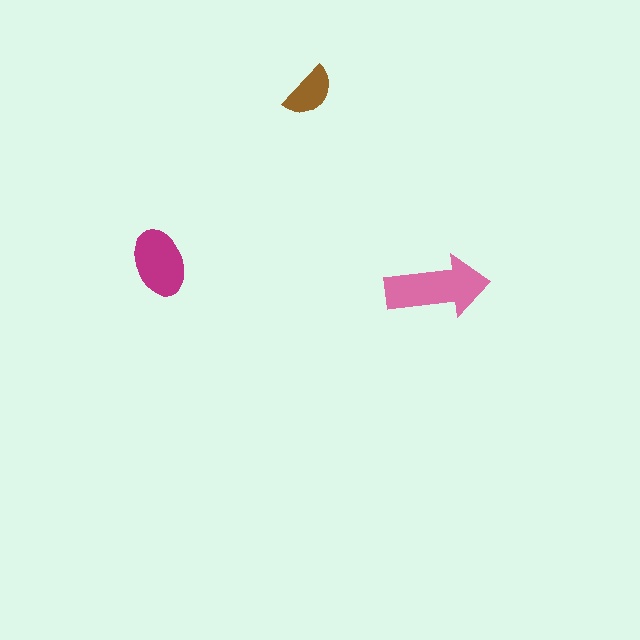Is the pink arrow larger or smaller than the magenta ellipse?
Larger.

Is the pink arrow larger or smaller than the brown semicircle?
Larger.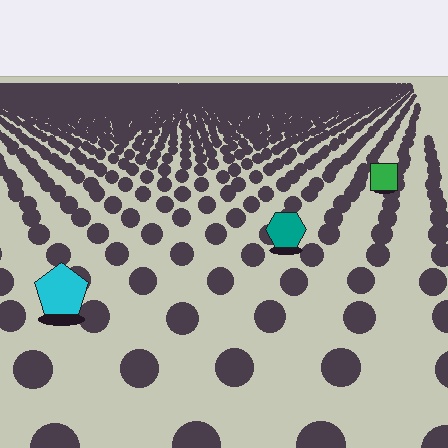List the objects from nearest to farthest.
From nearest to farthest: the cyan pentagon, the teal hexagon, the green square.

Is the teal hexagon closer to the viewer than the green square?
Yes. The teal hexagon is closer — you can tell from the texture gradient: the ground texture is coarser near it.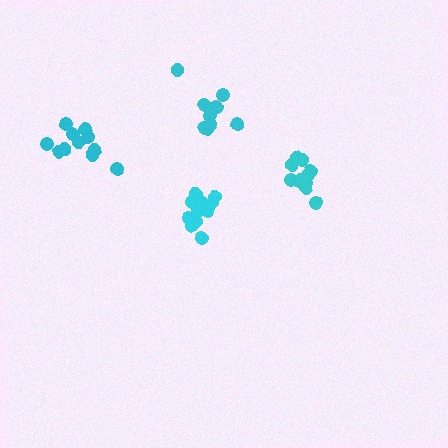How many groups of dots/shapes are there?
There are 4 groups.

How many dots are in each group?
Group 1: 11 dots, Group 2: 9 dots, Group 3: 13 dots, Group 4: 11 dots (44 total).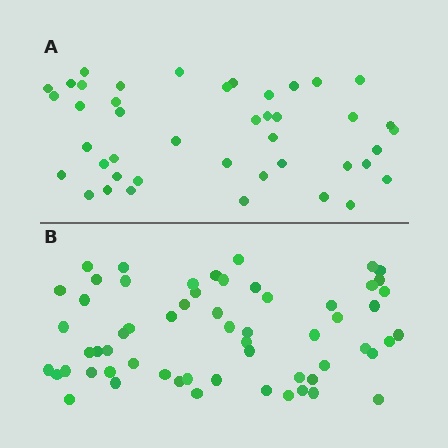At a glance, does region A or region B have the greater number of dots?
Region B (the bottom region) has more dots.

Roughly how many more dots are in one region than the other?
Region B has approximately 15 more dots than region A.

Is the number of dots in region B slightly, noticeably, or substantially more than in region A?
Region B has noticeably more, but not dramatically so. The ratio is roughly 1.4 to 1.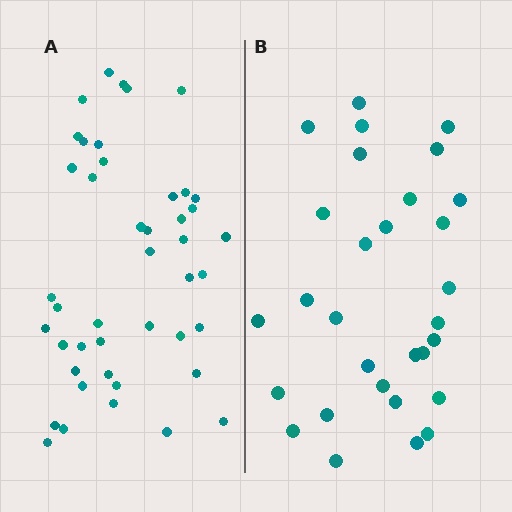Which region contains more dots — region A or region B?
Region A (the left region) has more dots.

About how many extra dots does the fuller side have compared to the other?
Region A has approximately 15 more dots than region B.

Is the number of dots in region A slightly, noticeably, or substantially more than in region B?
Region A has substantially more. The ratio is roughly 1.5 to 1.